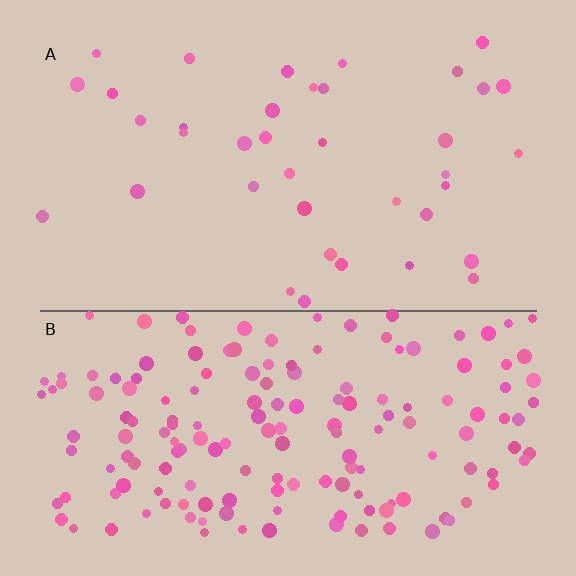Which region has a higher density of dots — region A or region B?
B (the bottom).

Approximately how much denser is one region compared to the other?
Approximately 4.5× — region B over region A.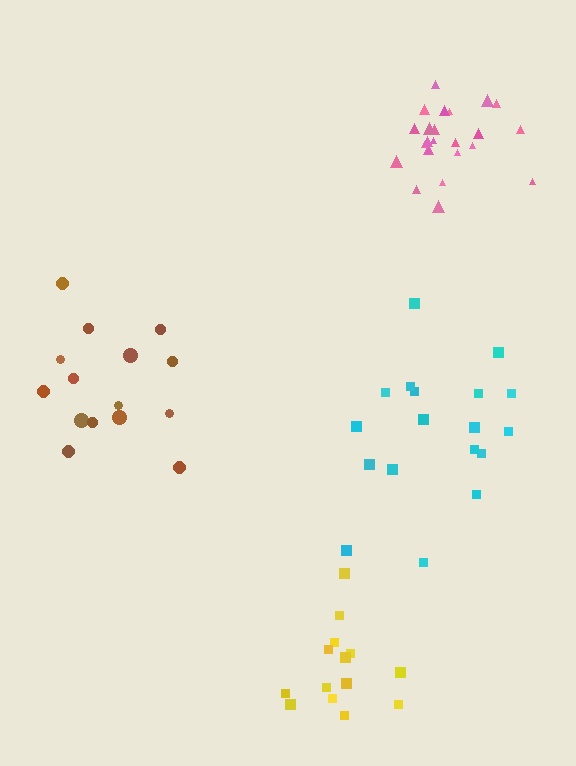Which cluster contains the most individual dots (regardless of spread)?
Pink (24).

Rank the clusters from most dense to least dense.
pink, yellow, brown, cyan.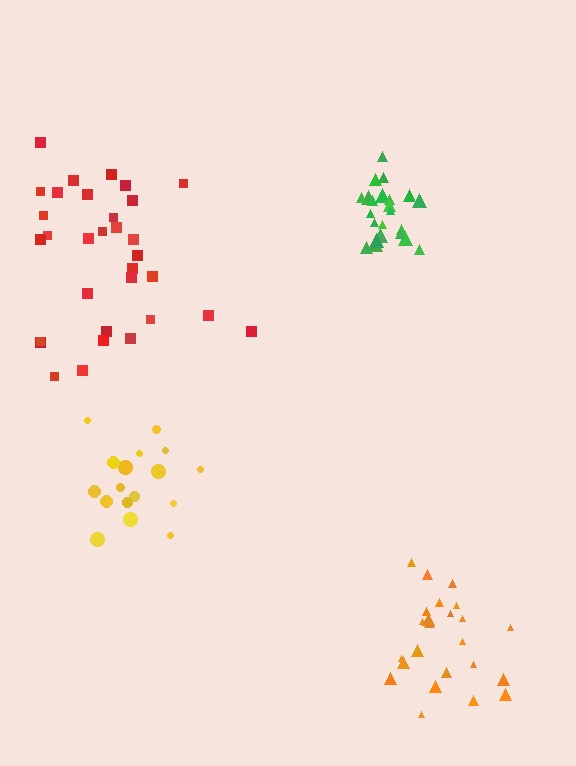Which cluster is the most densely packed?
Green.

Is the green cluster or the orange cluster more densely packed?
Green.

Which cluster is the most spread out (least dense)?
Red.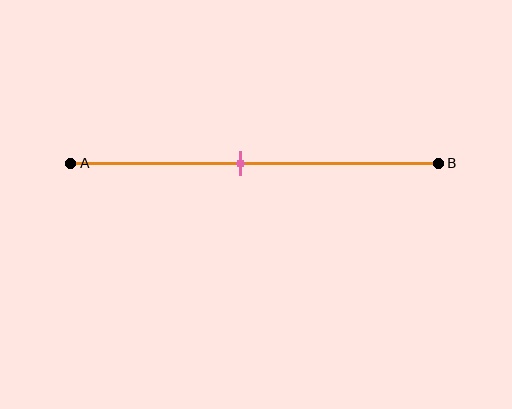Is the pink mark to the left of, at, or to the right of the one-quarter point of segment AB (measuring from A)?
The pink mark is to the right of the one-quarter point of segment AB.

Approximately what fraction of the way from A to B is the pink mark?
The pink mark is approximately 45% of the way from A to B.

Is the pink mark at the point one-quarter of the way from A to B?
No, the mark is at about 45% from A, not at the 25% one-quarter point.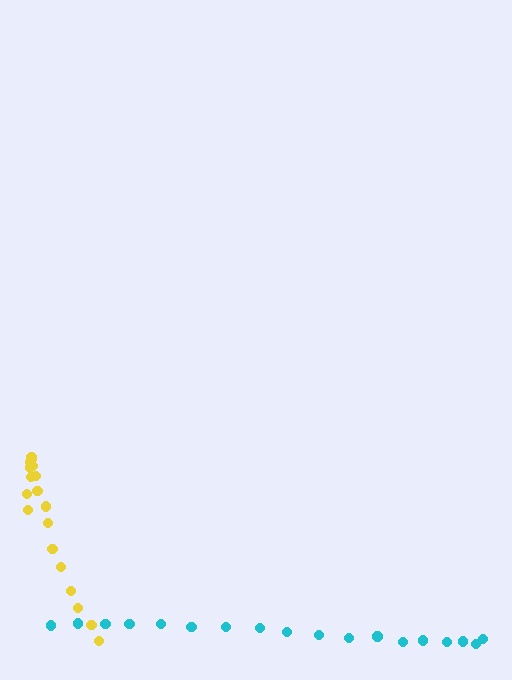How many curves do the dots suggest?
There are 2 distinct paths.